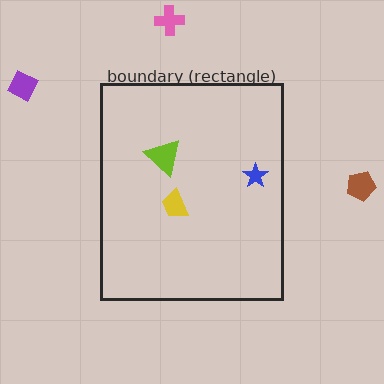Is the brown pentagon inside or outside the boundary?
Outside.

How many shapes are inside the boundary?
3 inside, 3 outside.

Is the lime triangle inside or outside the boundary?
Inside.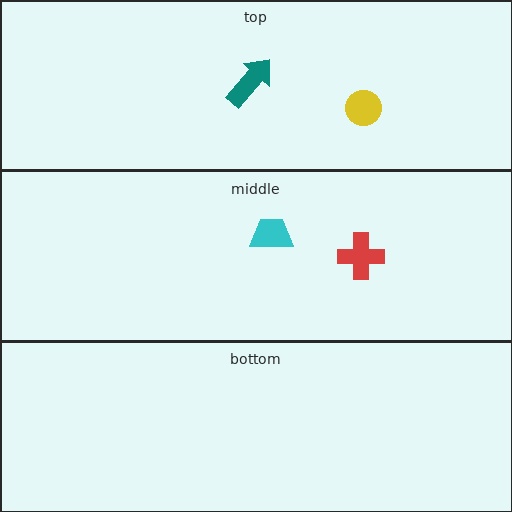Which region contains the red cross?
The middle region.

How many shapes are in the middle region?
2.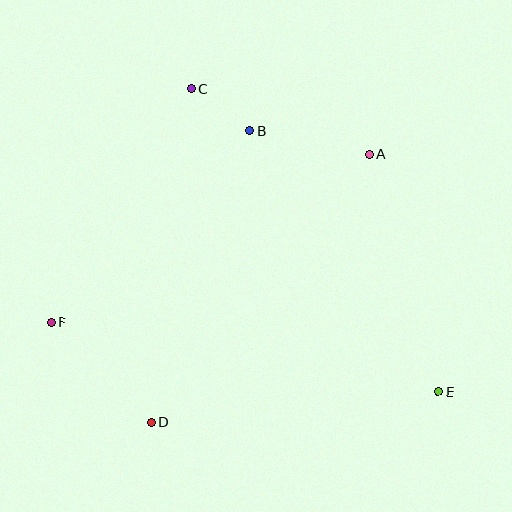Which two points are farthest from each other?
Points E and F are farthest from each other.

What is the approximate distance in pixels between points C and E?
The distance between C and E is approximately 391 pixels.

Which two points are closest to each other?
Points B and C are closest to each other.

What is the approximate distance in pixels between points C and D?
The distance between C and D is approximately 336 pixels.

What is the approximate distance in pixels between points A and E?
The distance between A and E is approximately 247 pixels.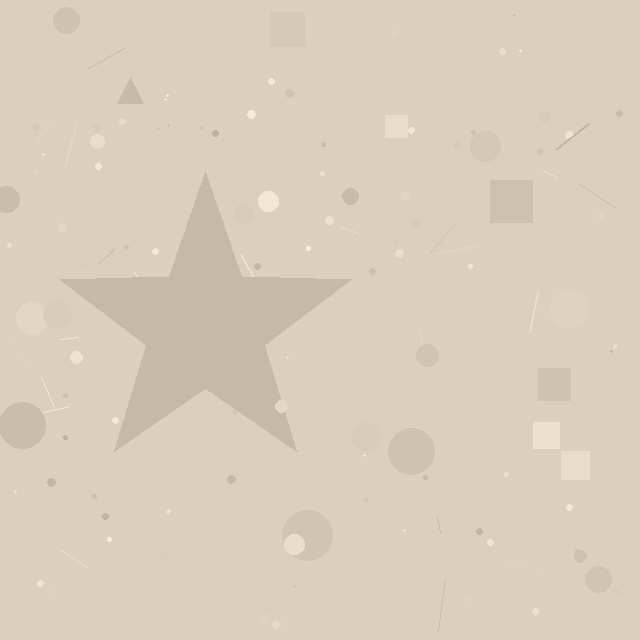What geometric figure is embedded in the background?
A star is embedded in the background.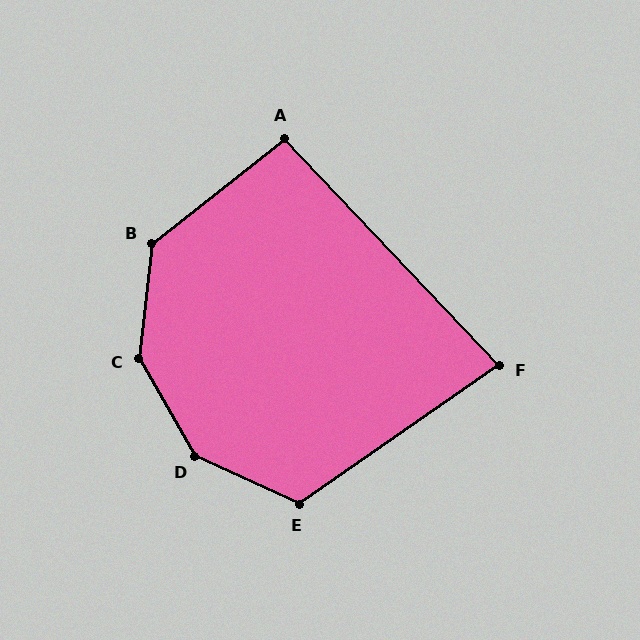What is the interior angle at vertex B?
Approximately 135 degrees (obtuse).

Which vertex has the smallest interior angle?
F, at approximately 81 degrees.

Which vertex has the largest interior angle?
D, at approximately 144 degrees.